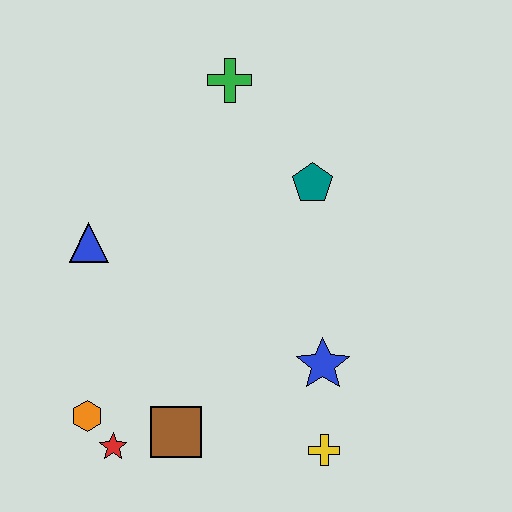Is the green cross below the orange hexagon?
No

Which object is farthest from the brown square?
The green cross is farthest from the brown square.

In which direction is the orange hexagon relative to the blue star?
The orange hexagon is to the left of the blue star.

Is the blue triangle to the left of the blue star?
Yes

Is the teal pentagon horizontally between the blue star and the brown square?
Yes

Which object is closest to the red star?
The orange hexagon is closest to the red star.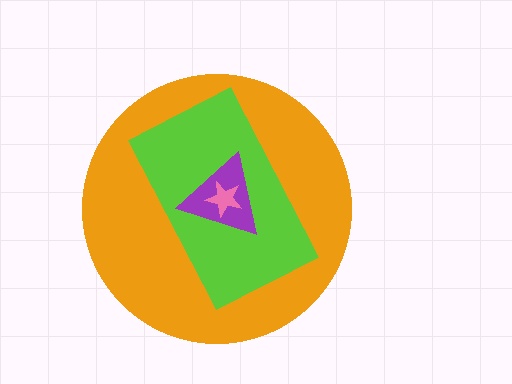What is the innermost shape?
The pink star.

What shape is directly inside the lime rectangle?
The purple triangle.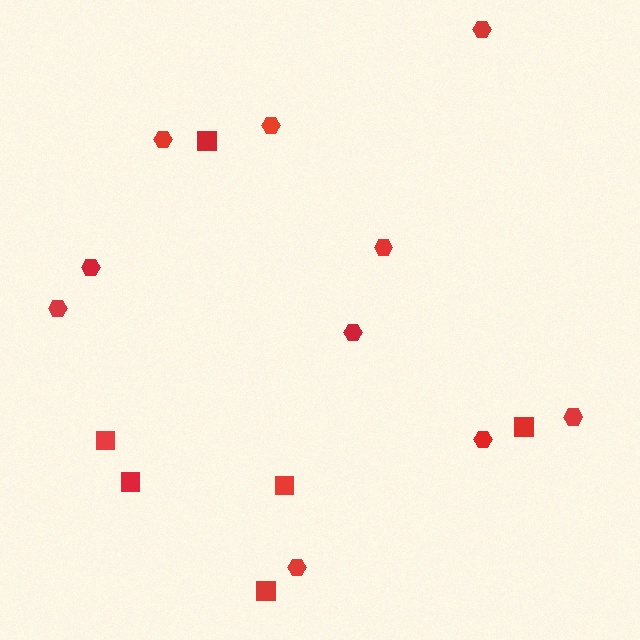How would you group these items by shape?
There are 2 groups: one group of hexagons (10) and one group of squares (6).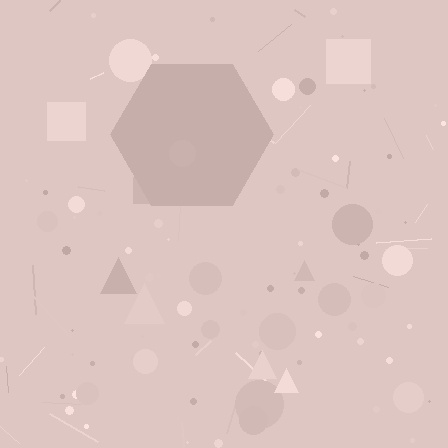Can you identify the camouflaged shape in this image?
The camouflaged shape is a hexagon.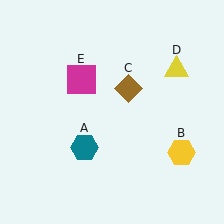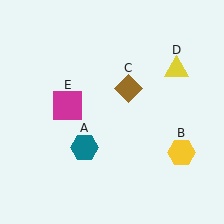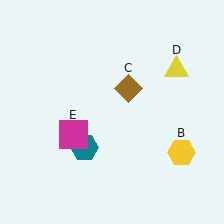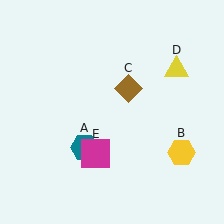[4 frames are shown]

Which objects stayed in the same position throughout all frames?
Teal hexagon (object A) and yellow hexagon (object B) and brown diamond (object C) and yellow triangle (object D) remained stationary.